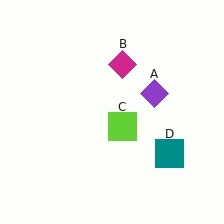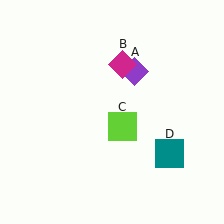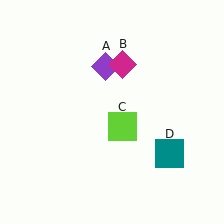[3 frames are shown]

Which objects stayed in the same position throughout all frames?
Magenta diamond (object B) and lime square (object C) and teal square (object D) remained stationary.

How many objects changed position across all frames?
1 object changed position: purple diamond (object A).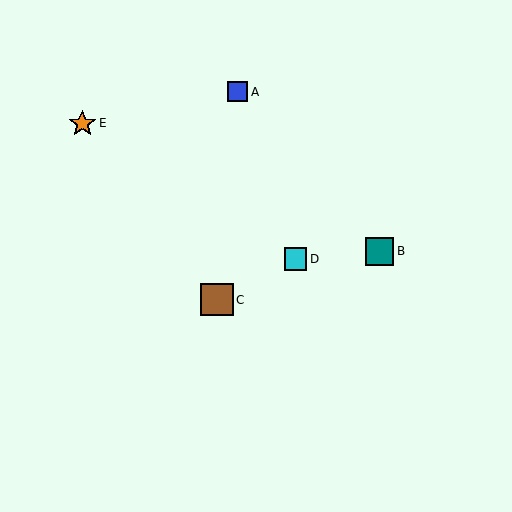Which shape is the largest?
The brown square (labeled C) is the largest.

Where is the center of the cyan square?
The center of the cyan square is at (295, 259).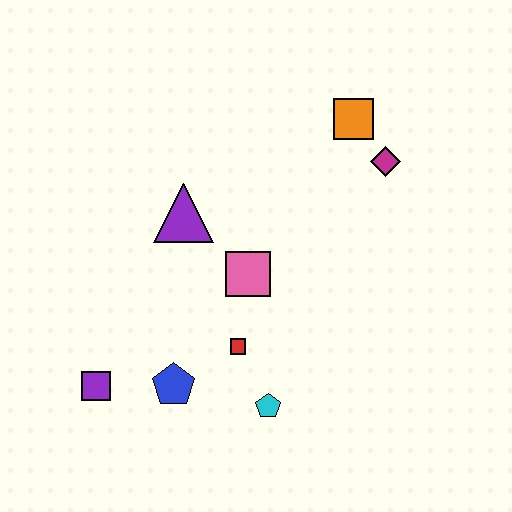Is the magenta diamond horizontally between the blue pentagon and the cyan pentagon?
No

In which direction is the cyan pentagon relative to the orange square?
The cyan pentagon is below the orange square.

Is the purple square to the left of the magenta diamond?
Yes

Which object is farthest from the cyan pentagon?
The orange square is farthest from the cyan pentagon.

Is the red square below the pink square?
Yes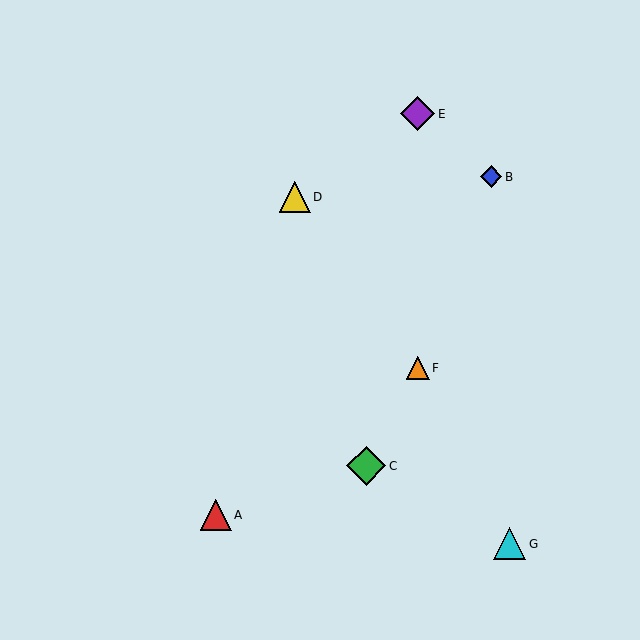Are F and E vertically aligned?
Yes, both are at x≈418.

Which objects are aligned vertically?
Objects E, F are aligned vertically.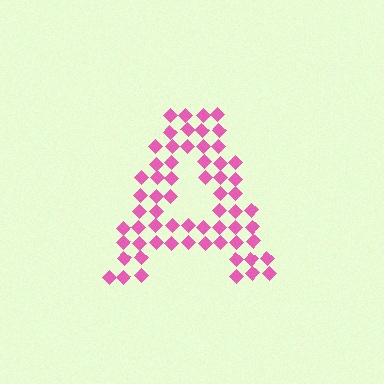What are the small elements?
The small elements are diamonds.